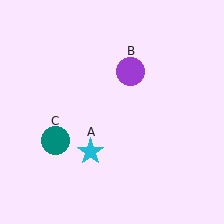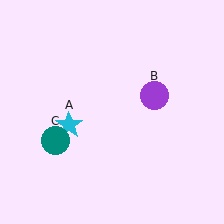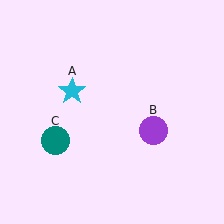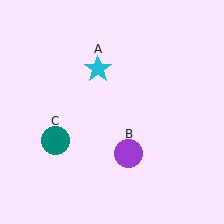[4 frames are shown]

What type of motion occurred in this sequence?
The cyan star (object A), purple circle (object B) rotated clockwise around the center of the scene.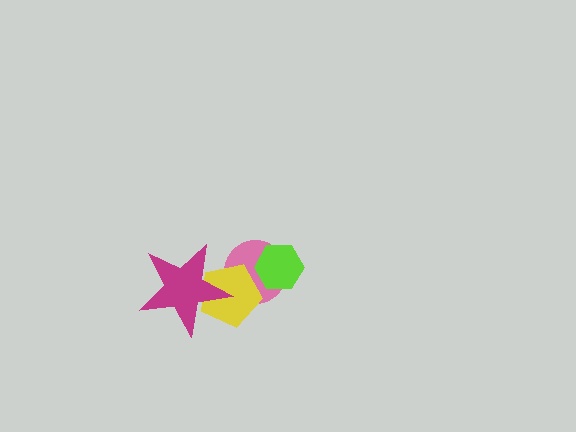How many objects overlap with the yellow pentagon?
2 objects overlap with the yellow pentagon.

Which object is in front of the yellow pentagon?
The magenta star is in front of the yellow pentagon.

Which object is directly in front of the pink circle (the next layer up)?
The lime hexagon is directly in front of the pink circle.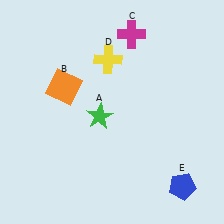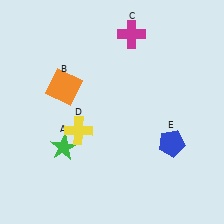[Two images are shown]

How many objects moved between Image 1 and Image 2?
3 objects moved between the two images.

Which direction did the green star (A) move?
The green star (A) moved left.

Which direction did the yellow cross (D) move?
The yellow cross (D) moved down.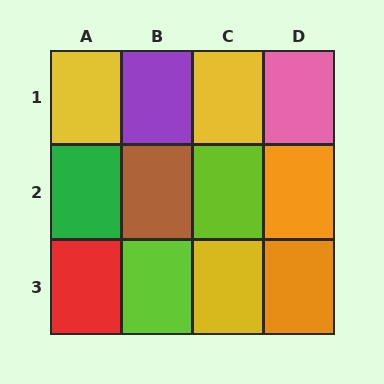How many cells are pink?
1 cell is pink.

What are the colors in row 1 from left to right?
Yellow, purple, yellow, pink.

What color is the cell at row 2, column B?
Brown.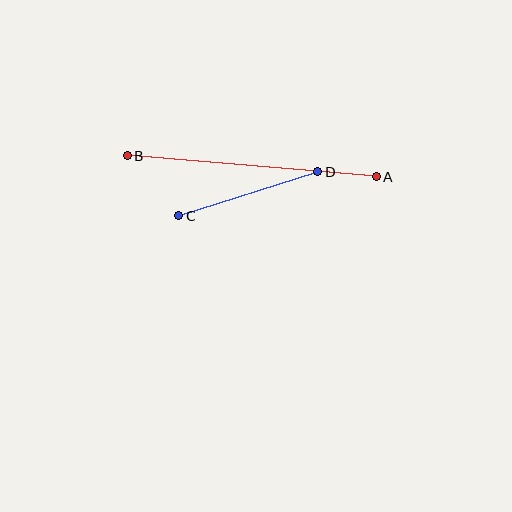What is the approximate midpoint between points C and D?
The midpoint is at approximately (248, 194) pixels.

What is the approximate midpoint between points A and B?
The midpoint is at approximately (252, 166) pixels.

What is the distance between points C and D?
The distance is approximately 145 pixels.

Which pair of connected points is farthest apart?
Points A and B are farthest apart.